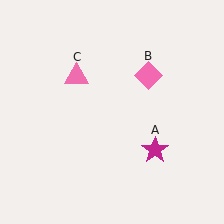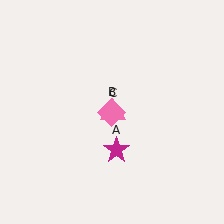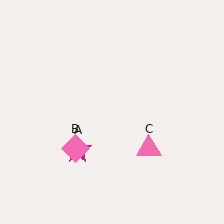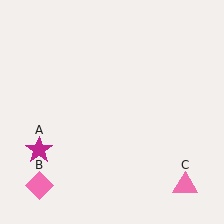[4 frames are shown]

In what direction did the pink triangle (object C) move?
The pink triangle (object C) moved down and to the right.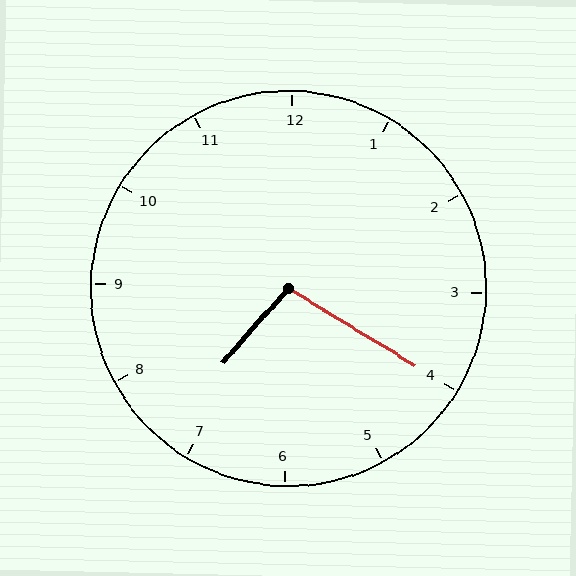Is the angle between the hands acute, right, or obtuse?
It is obtuse.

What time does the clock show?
7:20.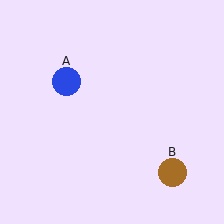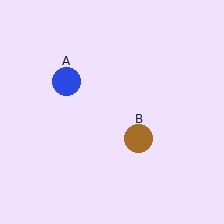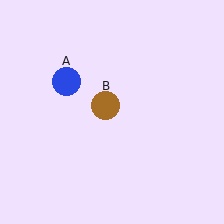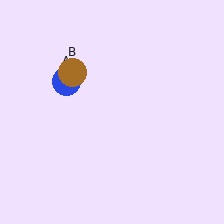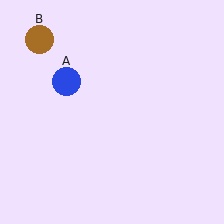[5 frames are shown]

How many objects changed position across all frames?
1 object changed position: brown circle (object B).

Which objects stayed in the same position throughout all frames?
Blue circle (object A) remained stationary.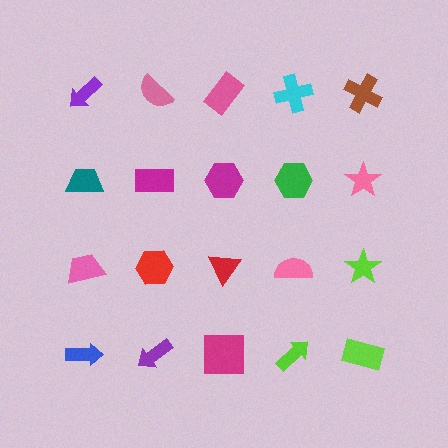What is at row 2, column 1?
A teal trapezoid.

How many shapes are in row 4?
5 shapes.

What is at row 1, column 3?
A pink rectangle.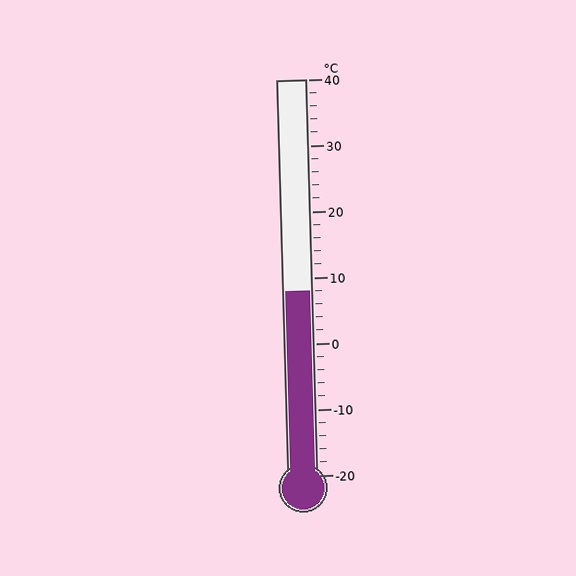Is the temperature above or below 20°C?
The temperature is below 20°C.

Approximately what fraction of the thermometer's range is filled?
The thermometer is filled to approximately 45% of its range.